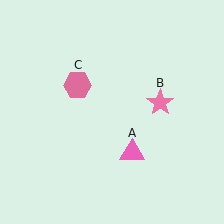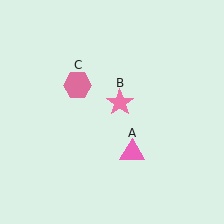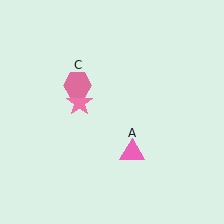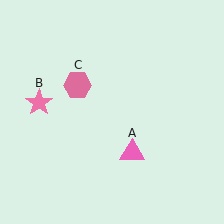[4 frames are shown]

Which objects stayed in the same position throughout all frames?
Pink triangle (object A) and pink hexagon (object C) remained stationary.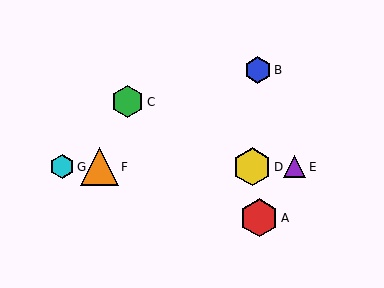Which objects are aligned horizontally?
Objects D, E, F, G are aligned horizontally.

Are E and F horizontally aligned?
Yes, both are at y≈167.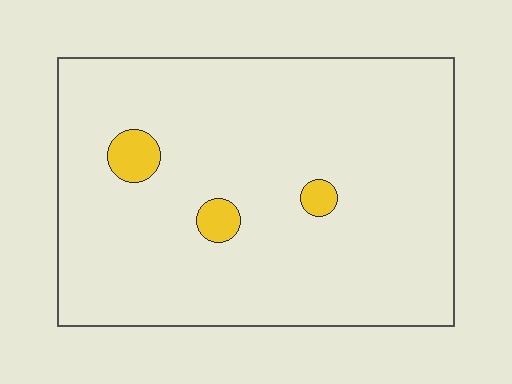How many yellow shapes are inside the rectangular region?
3.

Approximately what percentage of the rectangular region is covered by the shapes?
Approximately 5%.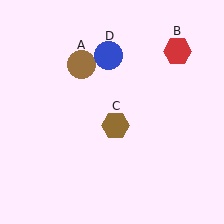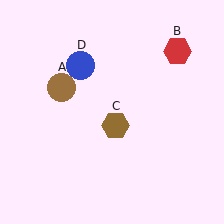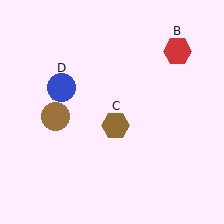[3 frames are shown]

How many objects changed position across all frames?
2 objects changed position: brown circle (object A), blue circle (object D).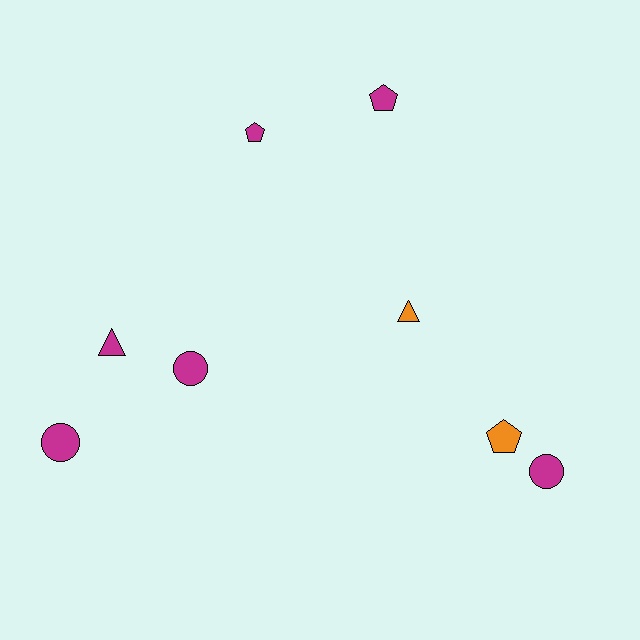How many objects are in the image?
There are 8 objects.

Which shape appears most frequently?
Circle, with 3 objects.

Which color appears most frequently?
Magenta, with 6 objects.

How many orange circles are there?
There are no orange circles.